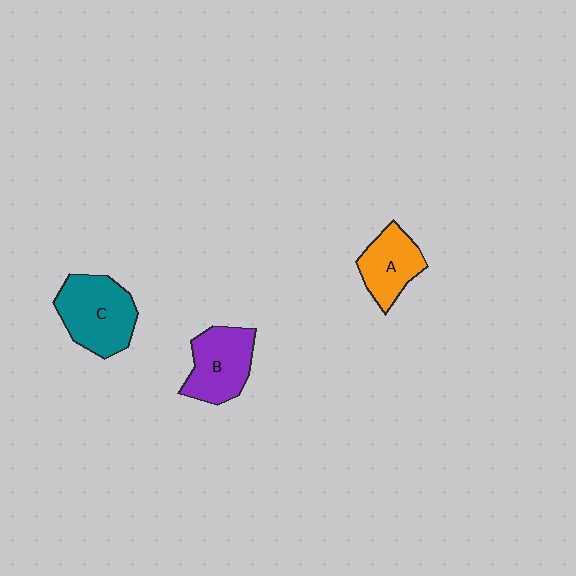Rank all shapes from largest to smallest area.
From largest to smallest: C (teal), B (purple), A (orange).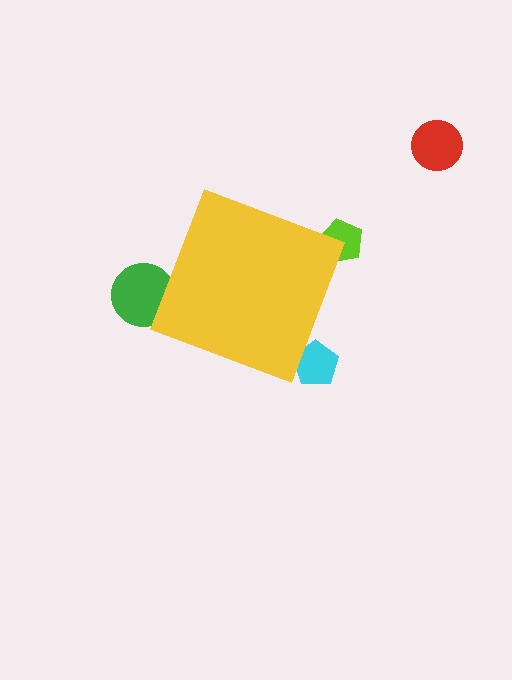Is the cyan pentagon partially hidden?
Yes, the cyan pentagon is partially hidden behind the yellow diamond.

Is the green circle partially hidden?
Yes, the green circle is partially hidden behind the yellow diamond.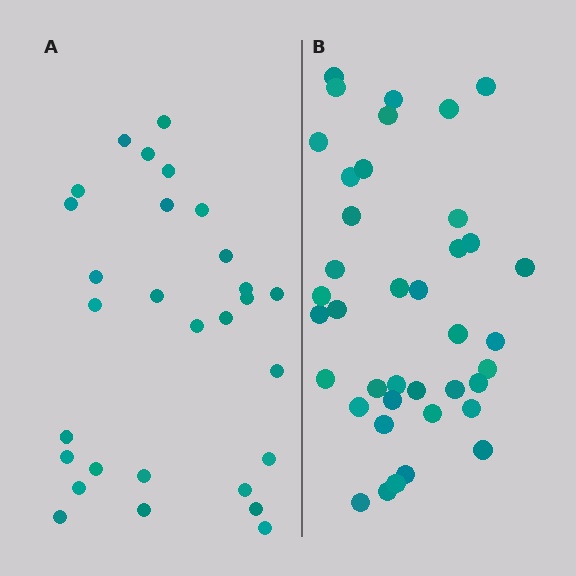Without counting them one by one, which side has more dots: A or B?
Region B (the right region) has more dots.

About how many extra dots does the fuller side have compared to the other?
Region B has roughly 10 or so more dots than region A.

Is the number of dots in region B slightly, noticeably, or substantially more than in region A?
Region B has noticeably more, but not dramatically so. The ratio is roughly 1.3 to 1.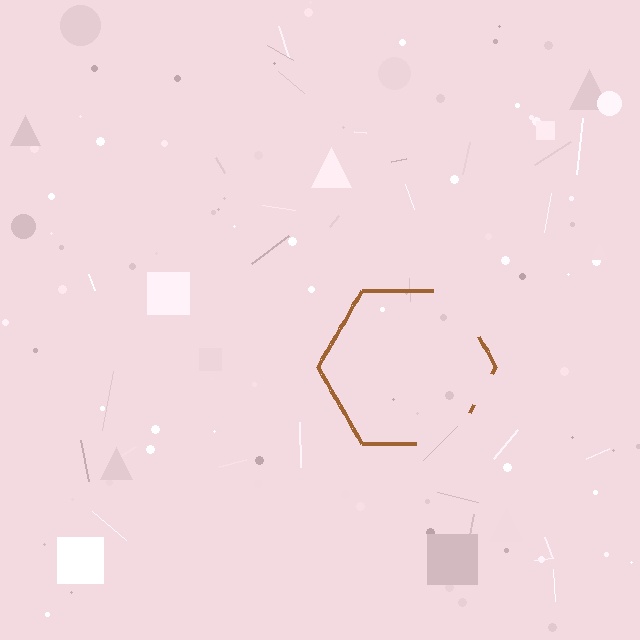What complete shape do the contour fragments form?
The contour fragments form a hexagon.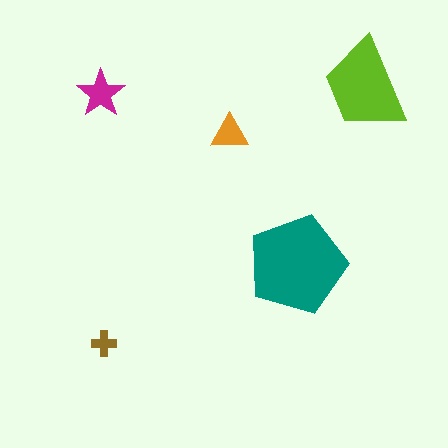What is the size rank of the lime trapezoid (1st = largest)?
2nd.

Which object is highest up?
The lime trapezoid is topmost.